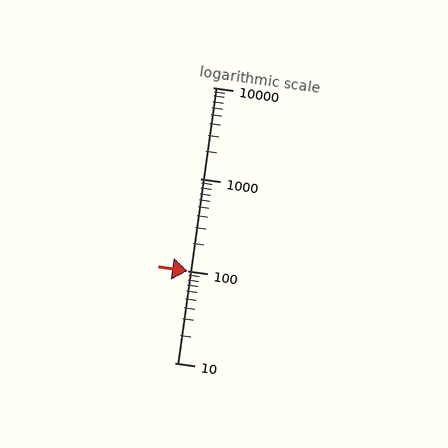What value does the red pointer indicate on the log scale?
The pointer indicates approximately 100.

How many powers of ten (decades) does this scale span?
The scale spans 3 decades, from 10 to 10000.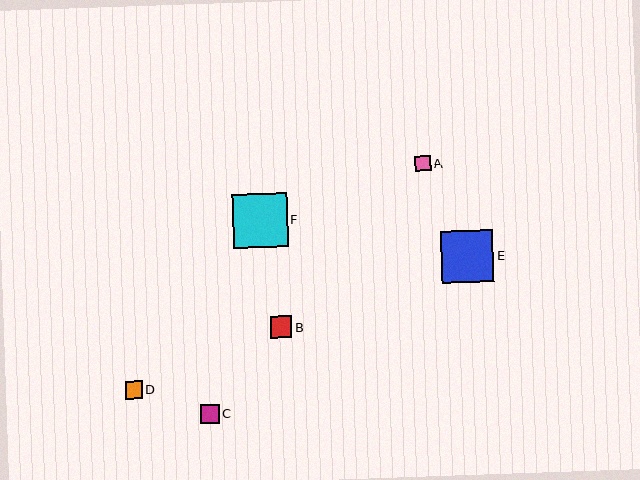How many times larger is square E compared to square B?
Square E is approximately 2.5 times the size of square B.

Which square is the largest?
Square F is the largest with a size of approximately 54 pixels.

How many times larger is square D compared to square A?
Square D is approximately 1.1 times the size of square A.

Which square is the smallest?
Square A is the smallest with a size of approximately 16 pixels.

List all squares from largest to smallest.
From largest to smallest: F, E, B, C, D, A.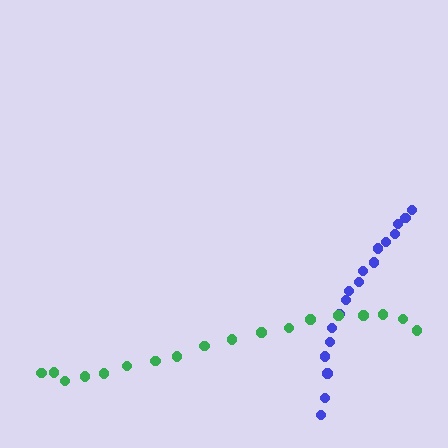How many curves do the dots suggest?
There are 2 distinct paths.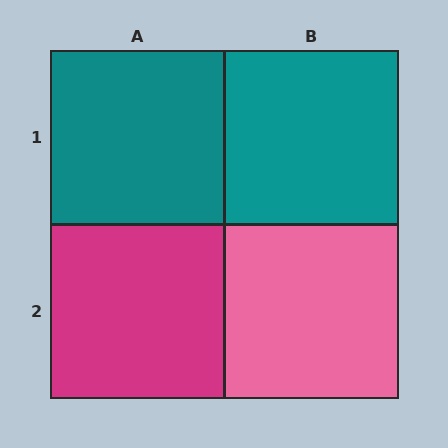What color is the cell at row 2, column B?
Pink.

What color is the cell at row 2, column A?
Magenta.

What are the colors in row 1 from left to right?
Teal, teal.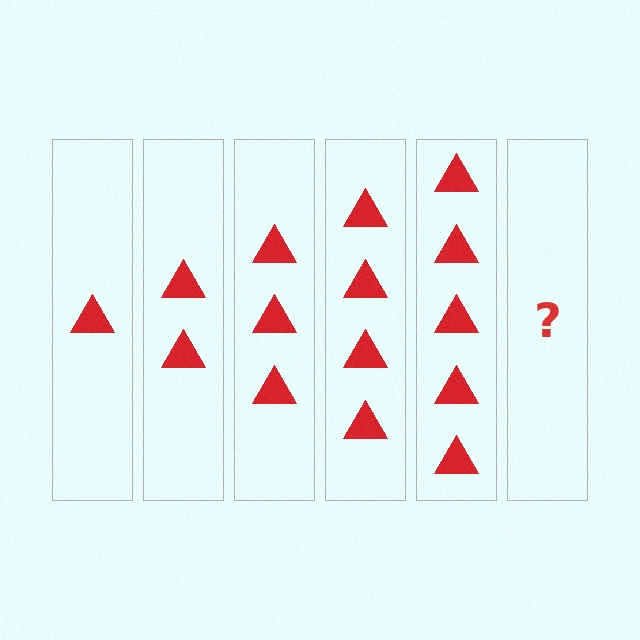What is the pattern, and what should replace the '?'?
The pattern is that each step adds one more triangle. The '?' should be 6 triangles.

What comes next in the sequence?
The next element should be 6 triangles.